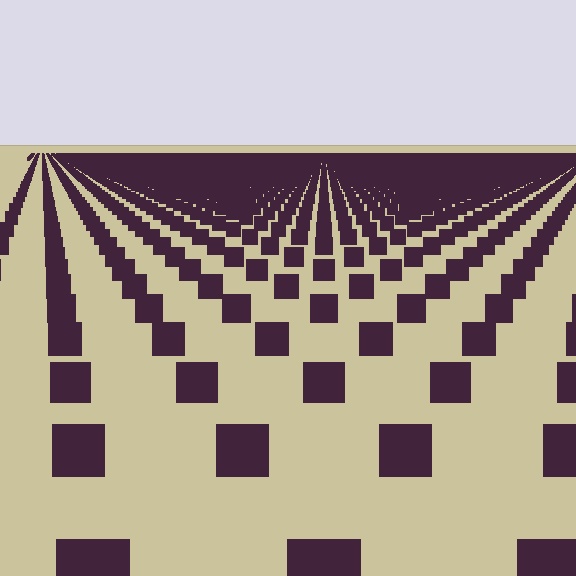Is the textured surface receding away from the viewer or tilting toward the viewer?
The surface is receding away from the viewer. Texture elements get smaller and denser toward the top.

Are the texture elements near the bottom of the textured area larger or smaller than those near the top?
Larger. Near the bottom, elements are closer to the viewer and appear at a bigger on-screen size.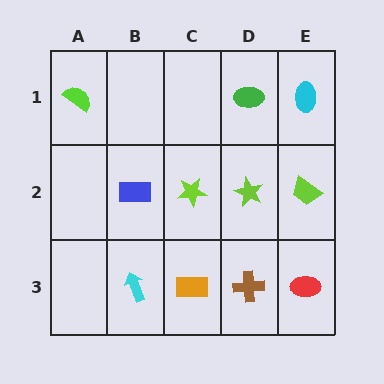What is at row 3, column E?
A red ellipse.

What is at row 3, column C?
An orange rectangle.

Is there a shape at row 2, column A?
No, that cell is empty.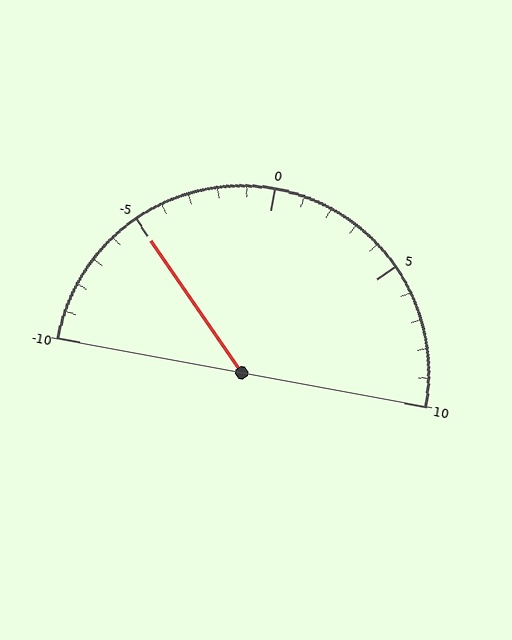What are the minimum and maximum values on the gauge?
The gauge ranges from -10 to 10.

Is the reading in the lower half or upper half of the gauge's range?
The reading is in the lower half of the range (-10 to 10).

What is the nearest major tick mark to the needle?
The nearest major tick mark is -5.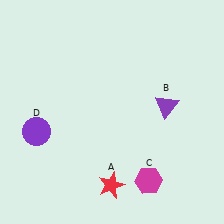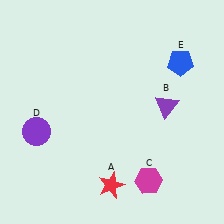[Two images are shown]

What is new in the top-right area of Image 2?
A blue pentagon (E) was added in the top-right area of Image 2.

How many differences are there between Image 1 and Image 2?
There is 1 difference between the two images.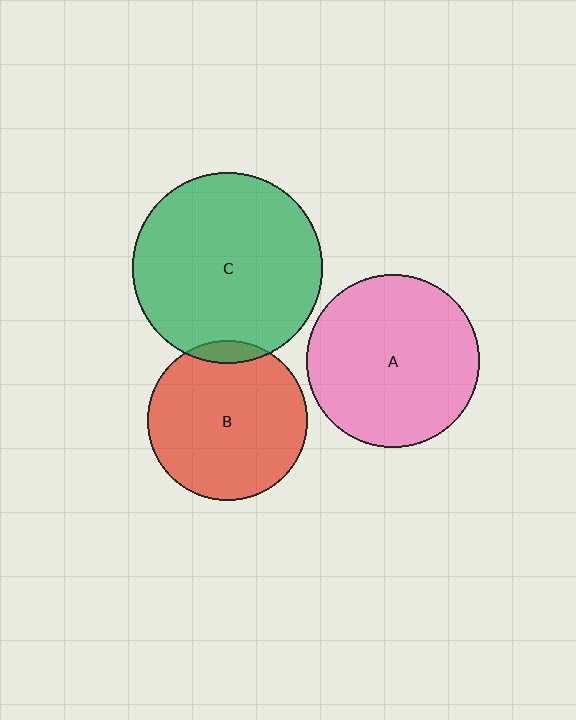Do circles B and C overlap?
Yes.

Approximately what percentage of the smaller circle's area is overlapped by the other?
Approximately 5%.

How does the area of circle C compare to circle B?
Approximately 1.4 times.